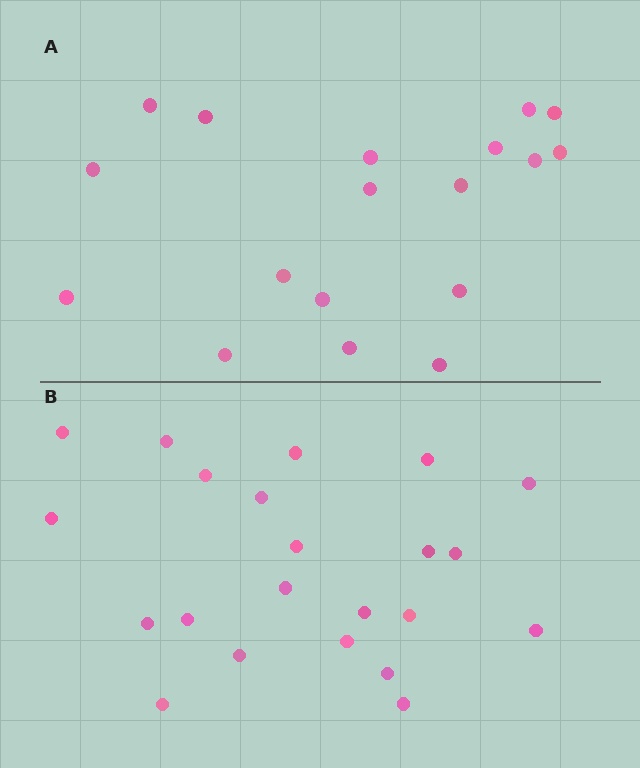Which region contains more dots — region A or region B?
Region B (the bottom region) has more dots.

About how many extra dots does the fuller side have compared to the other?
Region B has about 4 more dots than region A.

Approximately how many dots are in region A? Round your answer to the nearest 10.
About 20 dots. (The exact count is 18, which rounds to 20.)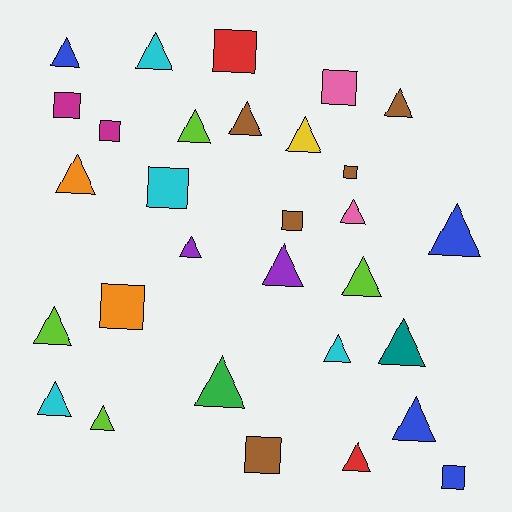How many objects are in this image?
There are 30 objects.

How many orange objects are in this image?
There are 2 orange objects.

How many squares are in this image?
There are 10 squares.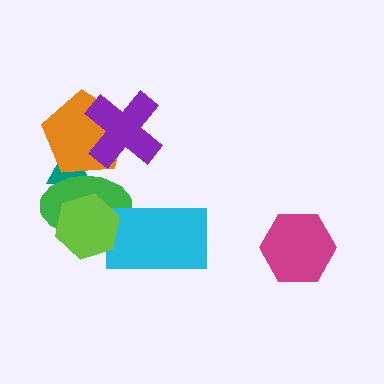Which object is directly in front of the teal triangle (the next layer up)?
The orange pentagon is directly in front of the teal triangle.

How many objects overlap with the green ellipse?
4 objects overlap with the green ellipse.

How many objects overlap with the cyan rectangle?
2 objects overlap with the cyan rectangle.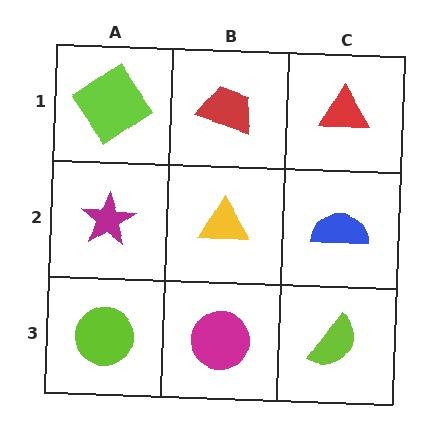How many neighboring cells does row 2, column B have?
4.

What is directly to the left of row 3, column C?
A magenta circle.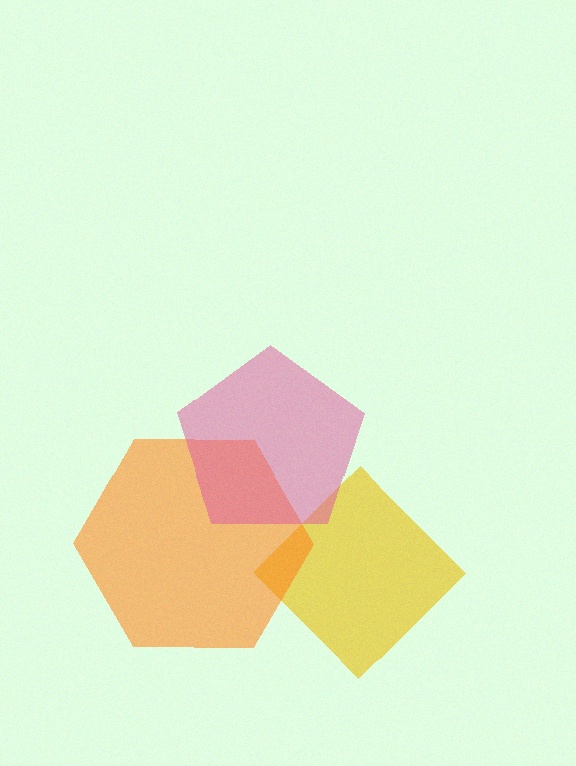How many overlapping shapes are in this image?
There are 3 overlapping shapes in the image.